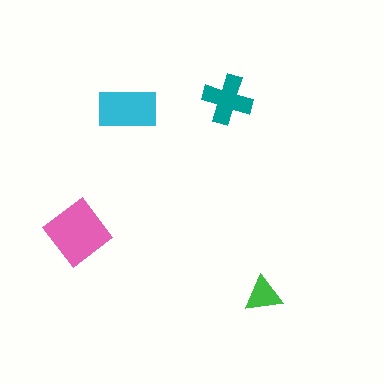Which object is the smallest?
The green triangle.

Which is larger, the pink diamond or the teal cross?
The pink diamond.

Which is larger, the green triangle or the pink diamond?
The pink diamond.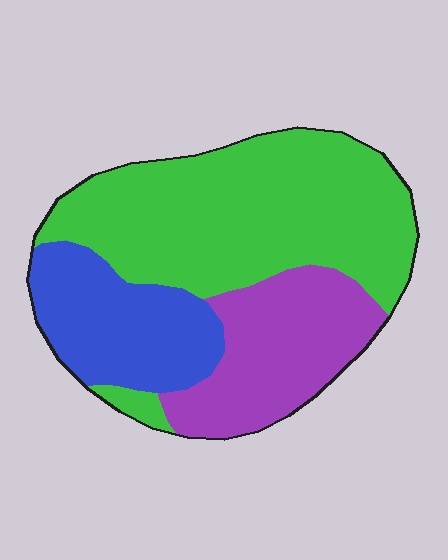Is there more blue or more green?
Green.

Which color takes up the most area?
Green, at roughly 50%.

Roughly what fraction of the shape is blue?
Blue takes up about one fifth (1/5) of the shape.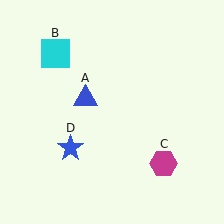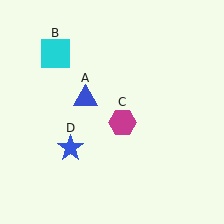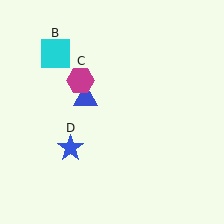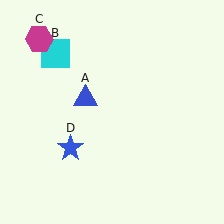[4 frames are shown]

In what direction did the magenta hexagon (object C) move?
The magenta hexagon (object C) moved up and to the left.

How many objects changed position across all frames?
1 object changed position: magenta hexagon (object C).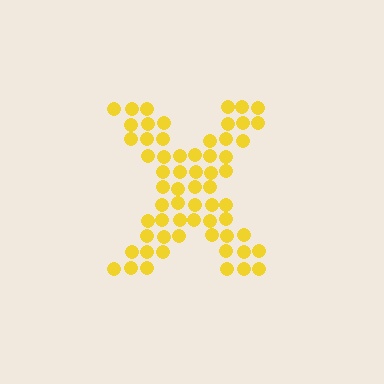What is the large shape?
The large shape is the letter X.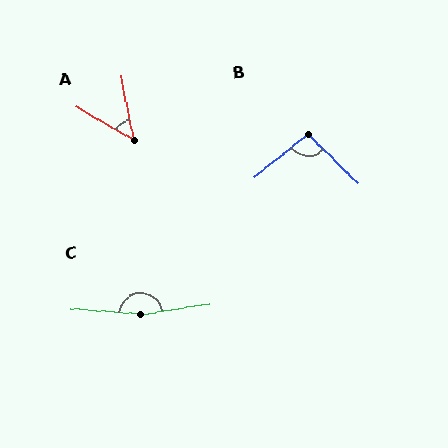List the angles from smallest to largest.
A (49°), B (97°), C (167°).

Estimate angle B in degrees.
Approximately 97 degrees.